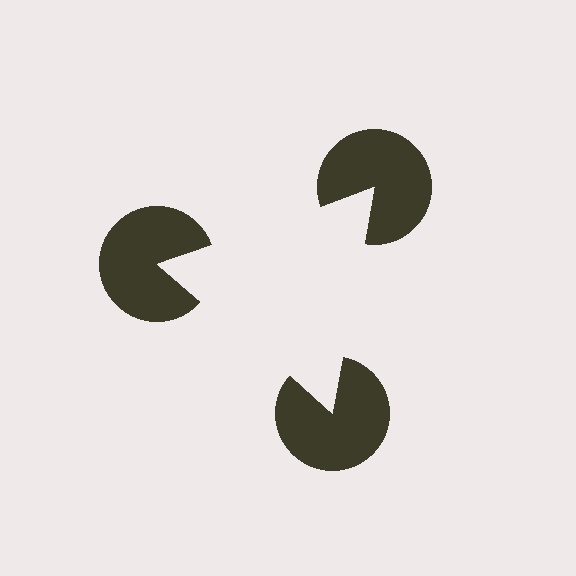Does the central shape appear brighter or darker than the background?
It typically appears slightly brighter than the background, even though no actual brightness change is drawn.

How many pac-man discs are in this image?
There are 3 — one at each vertex of the illusory triangle.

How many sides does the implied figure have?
3 sides.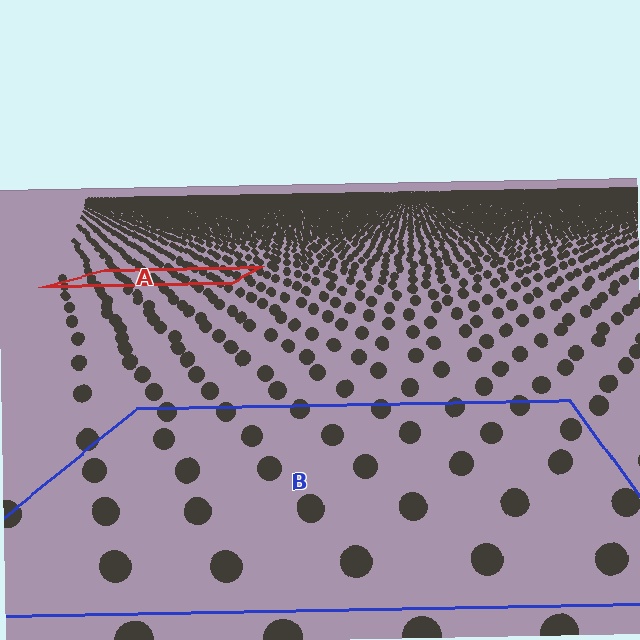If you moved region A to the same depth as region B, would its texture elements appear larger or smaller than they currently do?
They would appear larger. At a closer depth, the same texture elements are projected at a bigger on-screen size.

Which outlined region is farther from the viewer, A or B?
Region A is farther from the viewer — the texture elements inside it appear smaller and more densely packed.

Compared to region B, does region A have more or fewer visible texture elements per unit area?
Region A has more texture elements per unit area — they are packed more densely because it is farther away.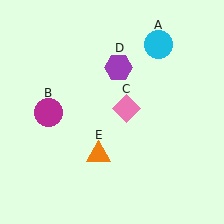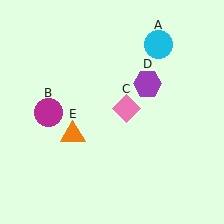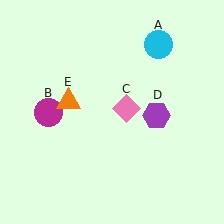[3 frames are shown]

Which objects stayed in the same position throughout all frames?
Cyan circle (object A) and magenta circle (object B) and pink diamond (object C) remained stationary.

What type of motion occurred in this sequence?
The purple hexagon (object D), orange triangle (object E) rotated clockwise around the center of the scene.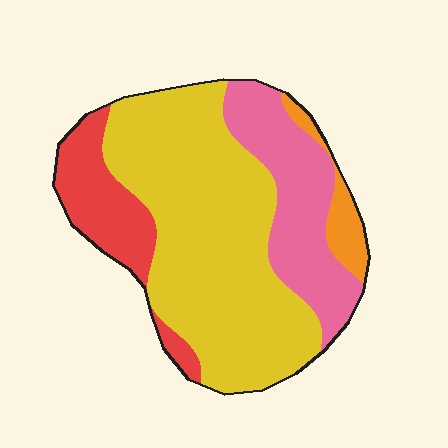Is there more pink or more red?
Pink.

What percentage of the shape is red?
Red takes up about one sixth (1/6) of the shape.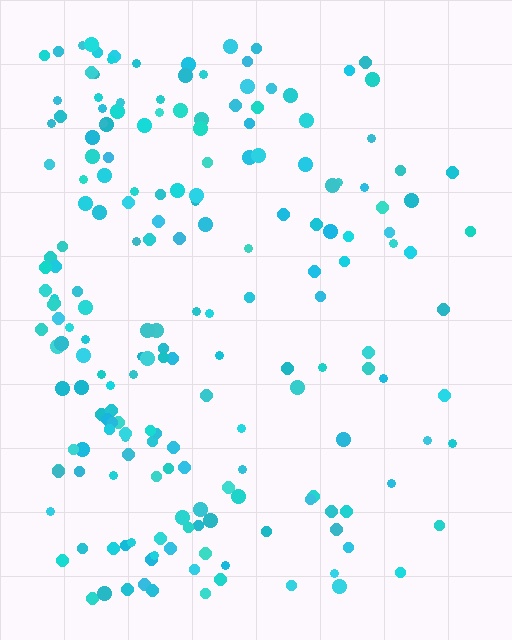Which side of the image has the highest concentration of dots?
The left.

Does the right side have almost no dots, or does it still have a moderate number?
Still a moderate number, just noticeably fewer than the left.